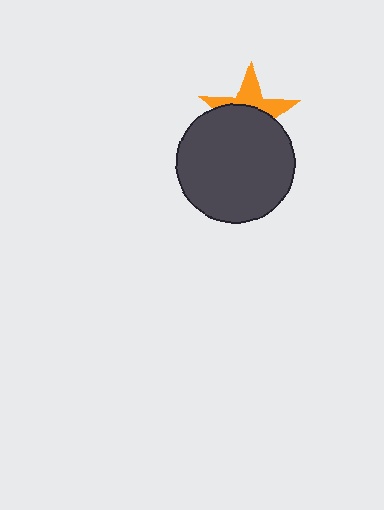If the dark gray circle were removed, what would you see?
You would see the complete orange star.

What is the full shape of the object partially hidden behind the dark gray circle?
The partially hidden object is an orange star.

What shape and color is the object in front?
The object in front is a dark gray circle.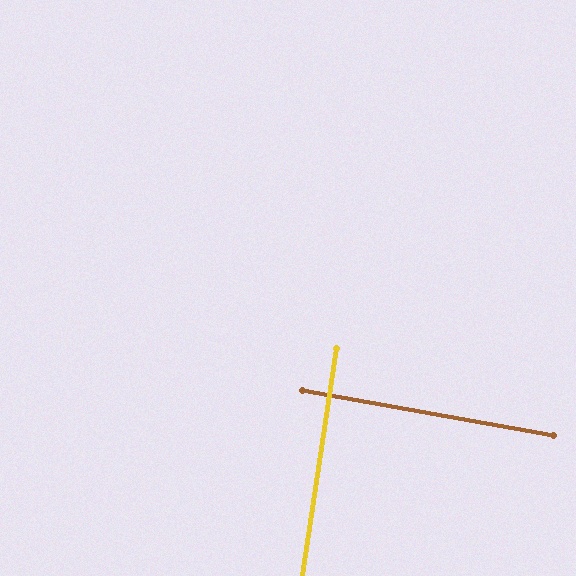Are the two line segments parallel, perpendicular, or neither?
Perpendicular — they meet at approximately 88°.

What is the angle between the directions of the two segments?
Approximately 88 degrees.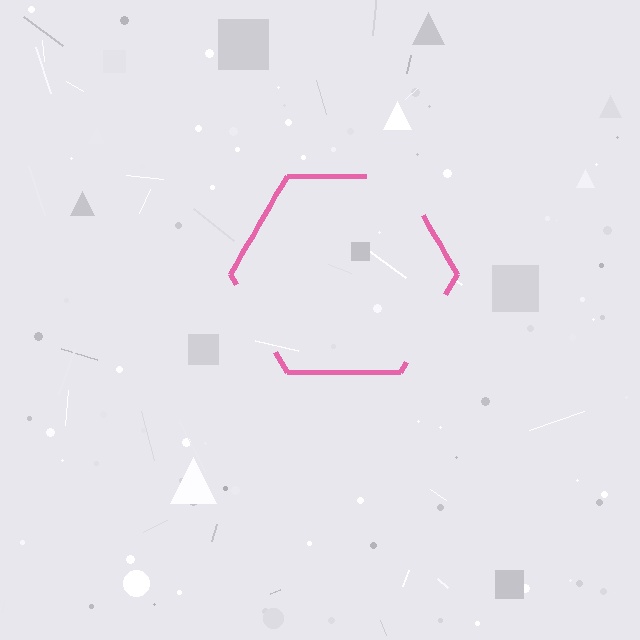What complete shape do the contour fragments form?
The contour fragments form a hexagon.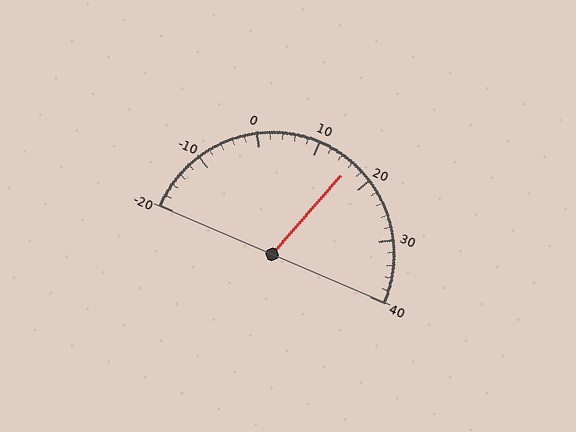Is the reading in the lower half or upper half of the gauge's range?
The reading is in the upper half of the range (-20 to 40).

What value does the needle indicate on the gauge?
The needle indicates approximately 16.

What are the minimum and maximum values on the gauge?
The gauge ranges from -20 to 40.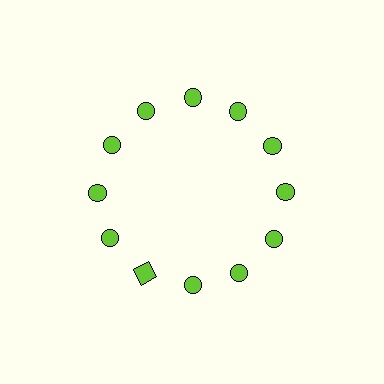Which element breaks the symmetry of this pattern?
The lime square at roughly the 7 o'clock position breaks the symmetry. All other shapes are lime circles.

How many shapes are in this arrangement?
There are 12 shapes arranged in a ring pattern.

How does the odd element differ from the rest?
It has a different shape: square instead of circle.